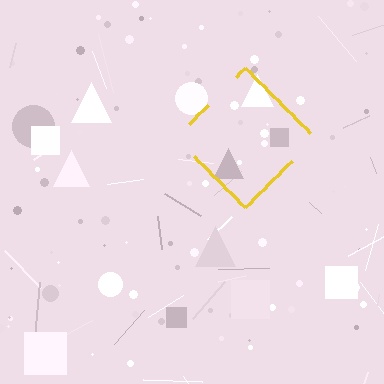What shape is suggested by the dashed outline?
The dashed outline suggests a diamond.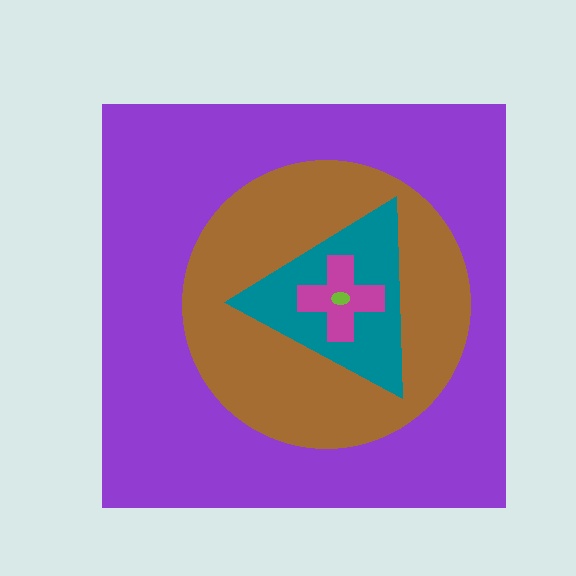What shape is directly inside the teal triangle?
The magenta cross.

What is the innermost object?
The lime ellipse.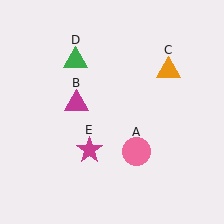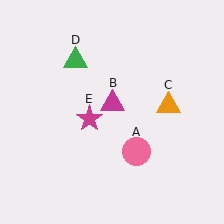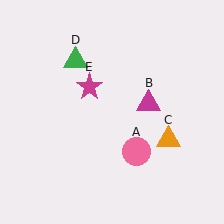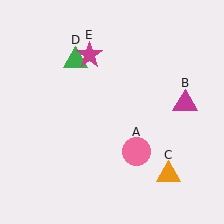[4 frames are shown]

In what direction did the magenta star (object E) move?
The magenta star (object E) moved up.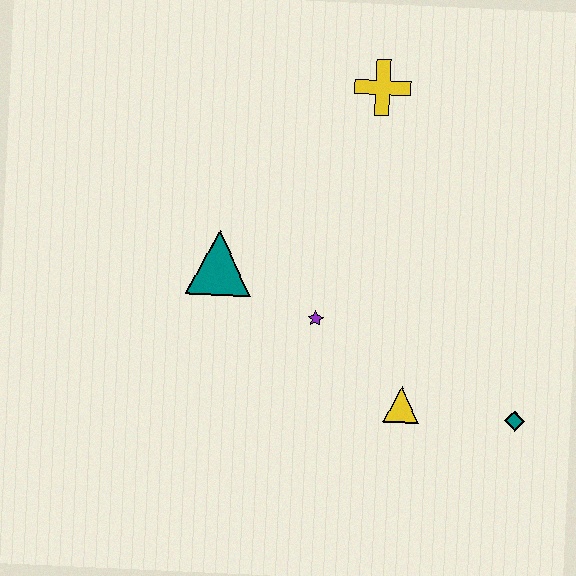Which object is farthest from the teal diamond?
The yellow cross is farthest from the teal diamond.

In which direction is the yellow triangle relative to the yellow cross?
The yellow triangle is below the yellow cross.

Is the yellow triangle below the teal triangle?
Yes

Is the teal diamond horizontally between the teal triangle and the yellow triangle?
No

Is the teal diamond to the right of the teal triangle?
Yes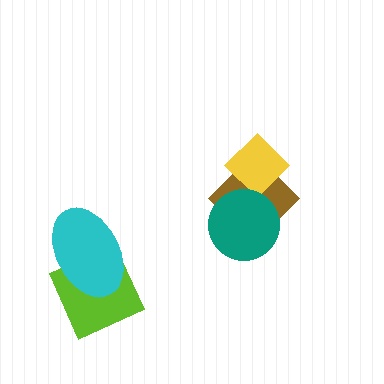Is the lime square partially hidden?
Yes, it is partially covered by another shape.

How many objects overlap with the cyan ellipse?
1 object overlaps with the cyan ellipse.